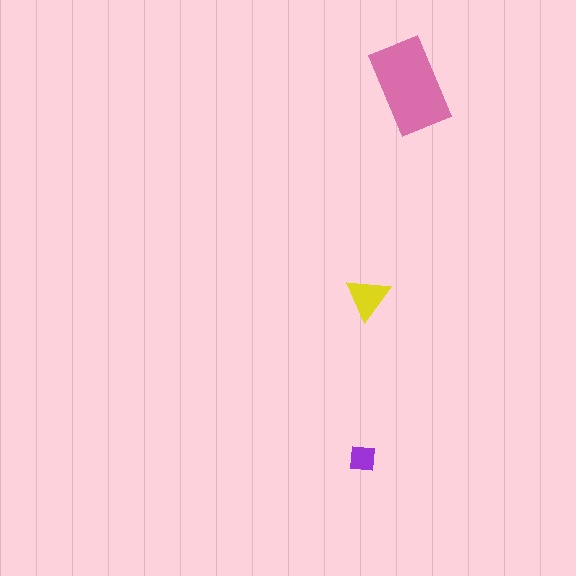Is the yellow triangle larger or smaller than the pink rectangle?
Smaller.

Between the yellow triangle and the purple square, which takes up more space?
The yellow triangle.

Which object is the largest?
The pink rectangle.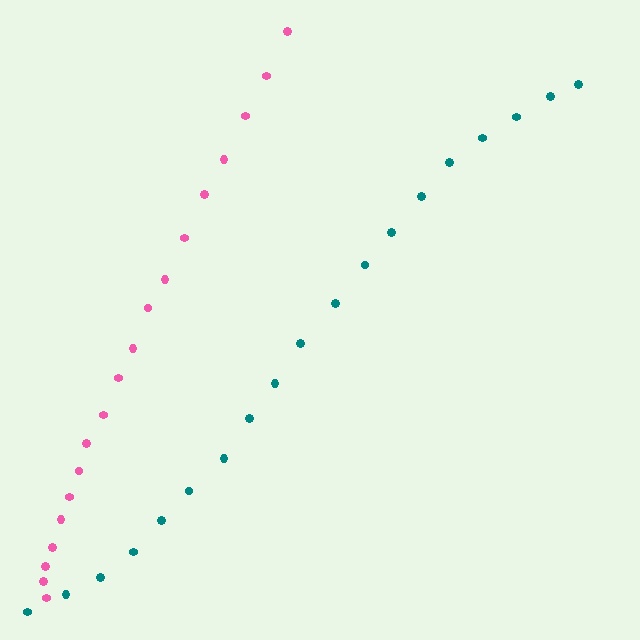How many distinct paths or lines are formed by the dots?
There are 2 distinct paths.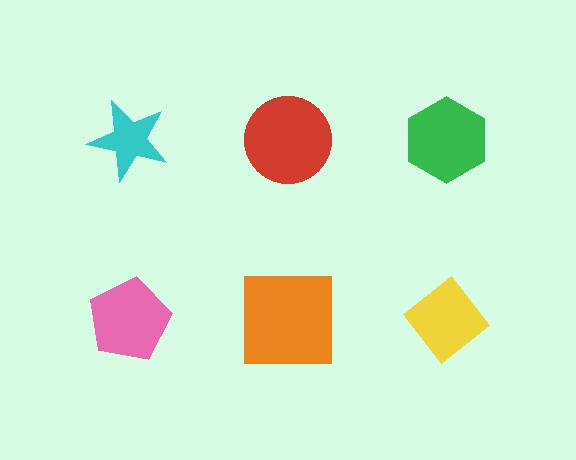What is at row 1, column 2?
A red circle.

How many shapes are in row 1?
3 shapes.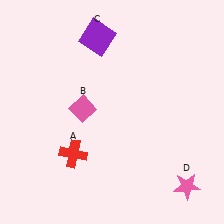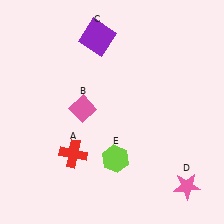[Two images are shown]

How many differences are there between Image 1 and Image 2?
There is 1 difference between the two images.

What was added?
A lime hexagon (E) was added in Image 2.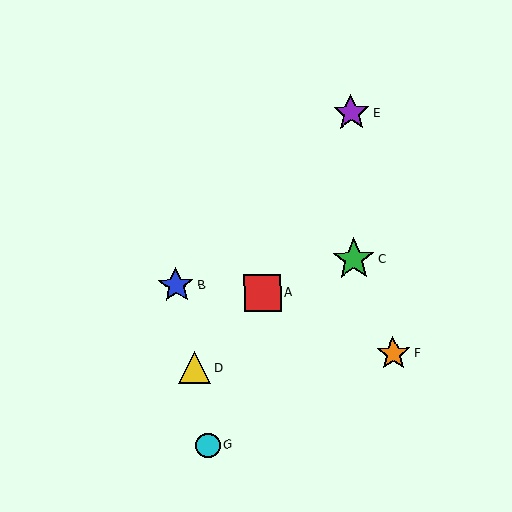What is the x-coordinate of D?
Object D is at x≈194.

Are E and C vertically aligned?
Yes, both are at x≈351.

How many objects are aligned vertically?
2 objects (C, E) are aligned vertically.